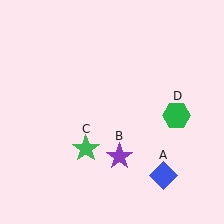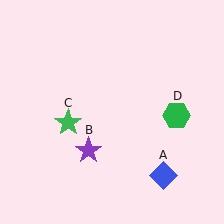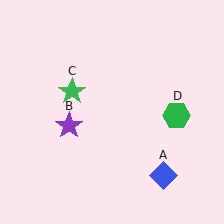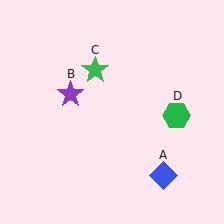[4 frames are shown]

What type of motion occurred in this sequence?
The purple star (object B), green star (object C) rotated clockwise around the center of the scene.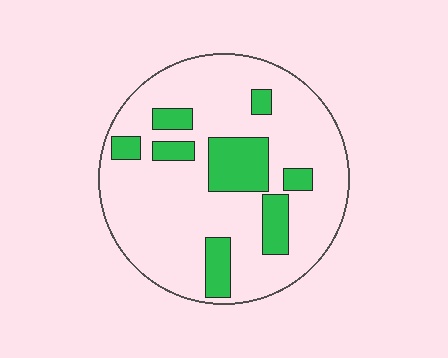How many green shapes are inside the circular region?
8.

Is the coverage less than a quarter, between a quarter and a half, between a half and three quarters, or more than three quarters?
Less than a quarter.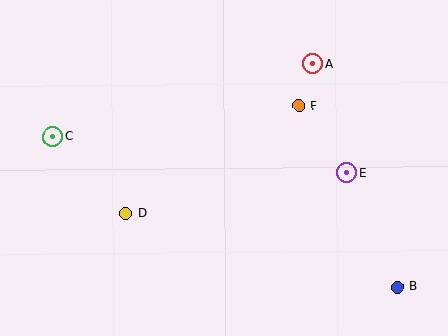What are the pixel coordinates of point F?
Point F is at (299, 106).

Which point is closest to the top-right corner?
Point A is closest to the top-right corner.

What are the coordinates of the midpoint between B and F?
The midpoint between B and F is at (348, 197).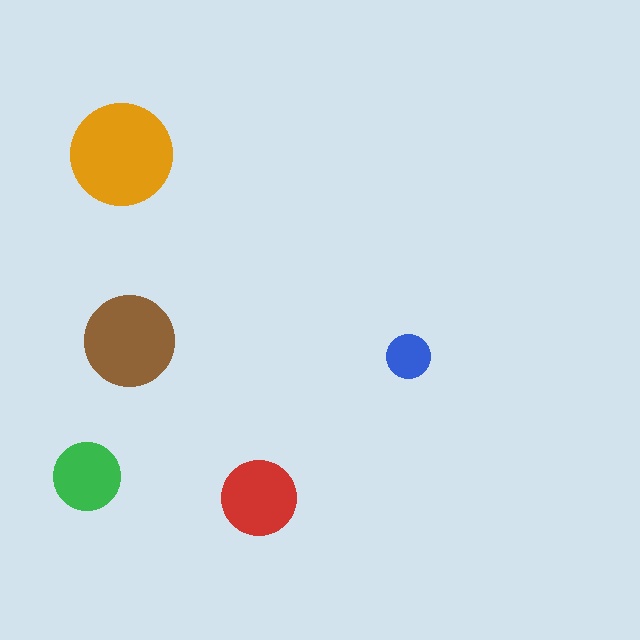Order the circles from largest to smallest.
the orange one, the brown one, the red one, the green one, the blue one.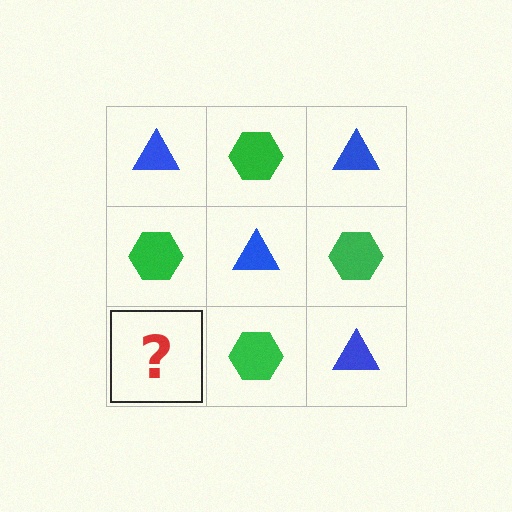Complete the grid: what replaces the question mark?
The question mark should be replaced with a blue triangle.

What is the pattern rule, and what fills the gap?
The rule is that it alternates blue triangle and green hexagon in a checkerboard pattern. The gap should be filled with a blue triangle.